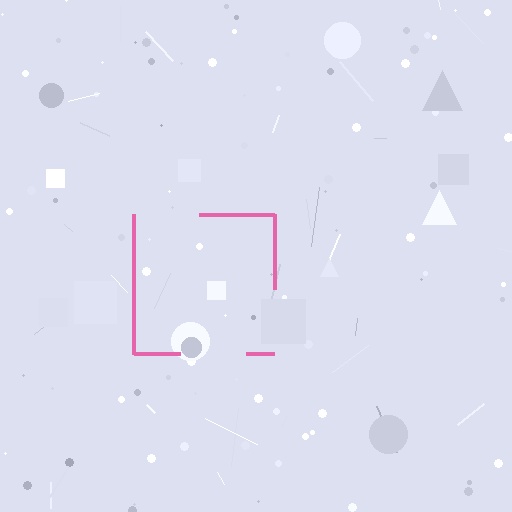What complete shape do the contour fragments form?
The contour fragments form a square.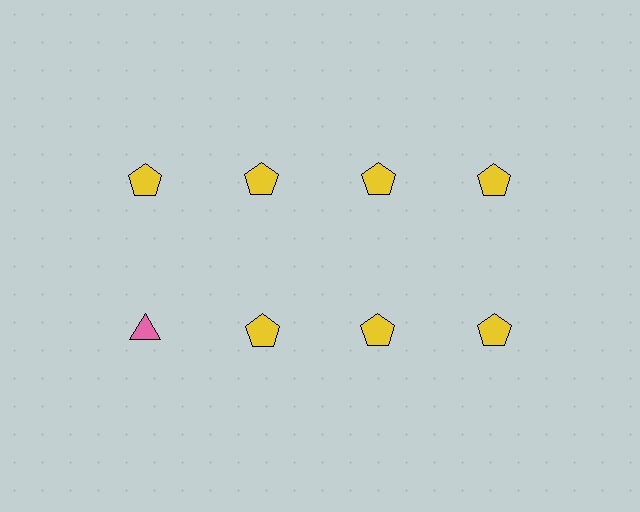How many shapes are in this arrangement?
There are 8 shapes arranged in a grid pattern.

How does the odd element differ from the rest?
It differs in both color (pink instead of yellow) and shape (triangle instead of pentagon).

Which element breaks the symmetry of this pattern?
The pink triangle in the second row, leftmost column breaks the symmetry. All other shapes are yellow pentagons.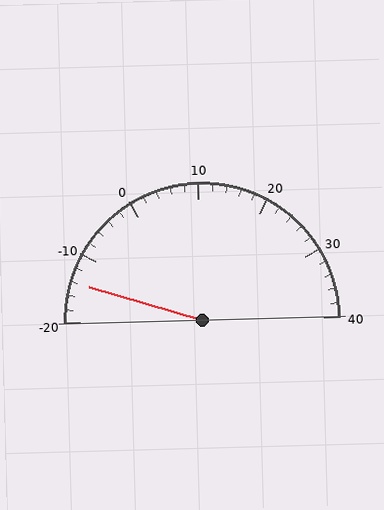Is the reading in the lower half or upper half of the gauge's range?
The reading is in the lower half of the range (-20 to 40).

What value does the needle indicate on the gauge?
The needle indicates approximately -14.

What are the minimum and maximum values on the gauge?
The gauge ranges from -20 to 40.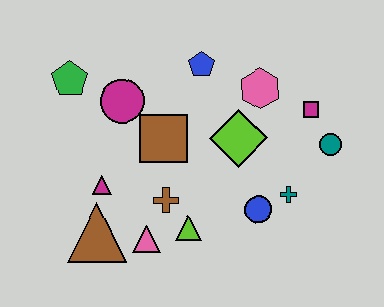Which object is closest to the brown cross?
The lime triangle is closest to the brown cross.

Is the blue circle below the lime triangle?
No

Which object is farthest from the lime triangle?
The green pentagon is farthest from the lime triangle.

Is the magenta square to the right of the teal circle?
No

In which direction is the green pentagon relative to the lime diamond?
The green pentagon is to the left of the lime diamond.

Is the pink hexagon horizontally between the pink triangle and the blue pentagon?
No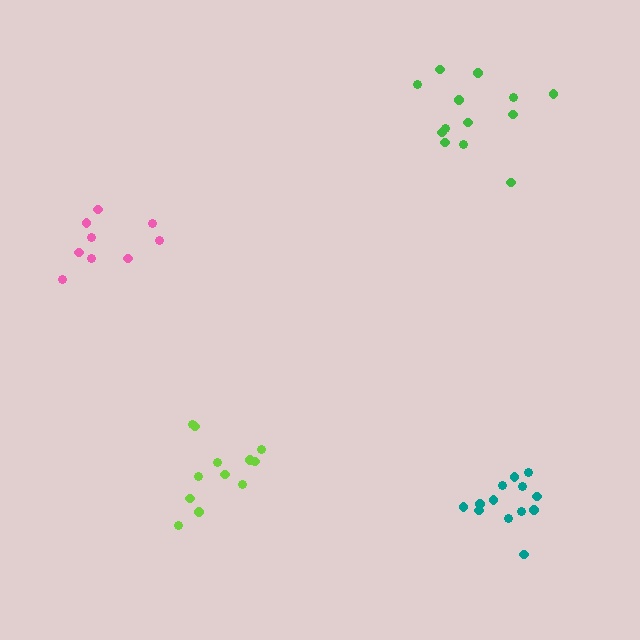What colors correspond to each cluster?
The clusters are colored: pink, lime, green, teal.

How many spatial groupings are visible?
There are 4 spatial groupings.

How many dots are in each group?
Group 1: 9 dots, Group 2: 12 dots, Group 3: 13 dots, Group 4: 13 dots (47 total).